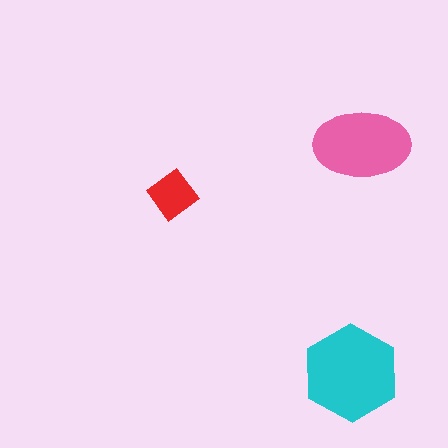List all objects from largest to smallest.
The cyan hexagon, the pink ellipse, the red diamond.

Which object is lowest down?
The cyan hexagon is bottommost.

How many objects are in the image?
There are 3 objects in the image.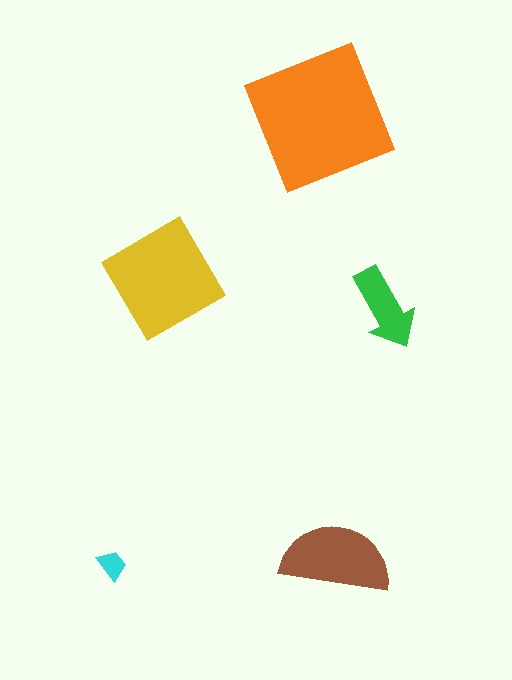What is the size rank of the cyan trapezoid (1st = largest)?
5th.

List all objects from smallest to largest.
The cyan trapezoid, the green arrow, the brown semicircle, the yellow diamond, the orange square.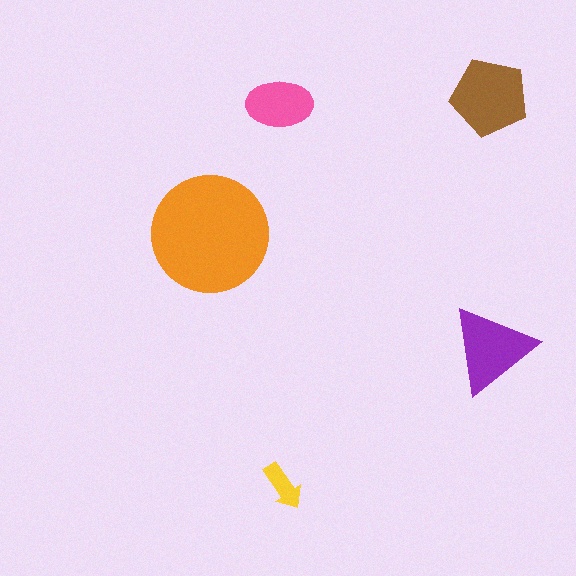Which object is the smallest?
The yellow arrow.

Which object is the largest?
The orange circle.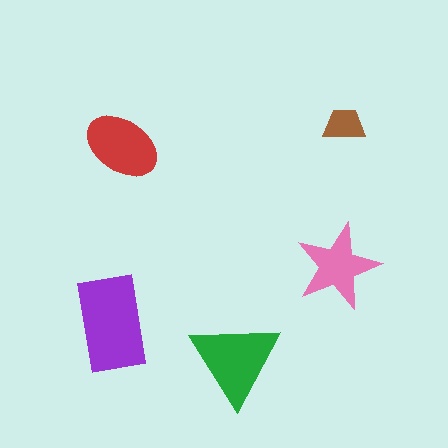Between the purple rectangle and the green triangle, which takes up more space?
The purple rectangle.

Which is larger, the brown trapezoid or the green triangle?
The green triangle.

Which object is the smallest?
The brown trapezoid.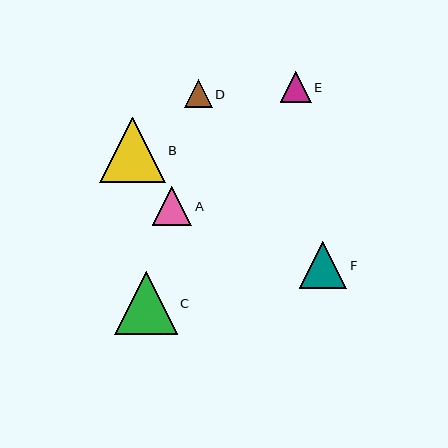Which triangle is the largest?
Triangle B is the largest with a size of approximately 66 pixels.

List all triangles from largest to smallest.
From largest to smallest: B, C, F, A, E, D.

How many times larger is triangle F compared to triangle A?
Triangle F is approximately 1.2 times the size of triangle A.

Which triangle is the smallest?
Triangle D is the smallest with a size of approximately 28 pixels.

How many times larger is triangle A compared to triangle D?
Triangle A is approximately 1.4 times the size of triangle D.